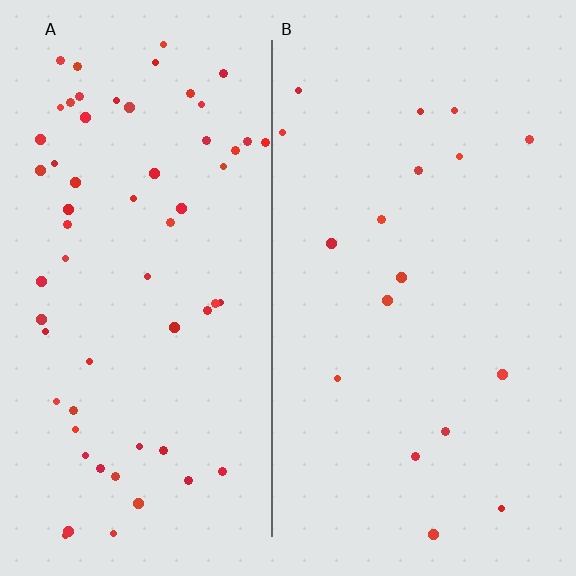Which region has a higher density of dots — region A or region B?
A (the left).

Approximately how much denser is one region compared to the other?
Approximately 3.5× — region A over region B.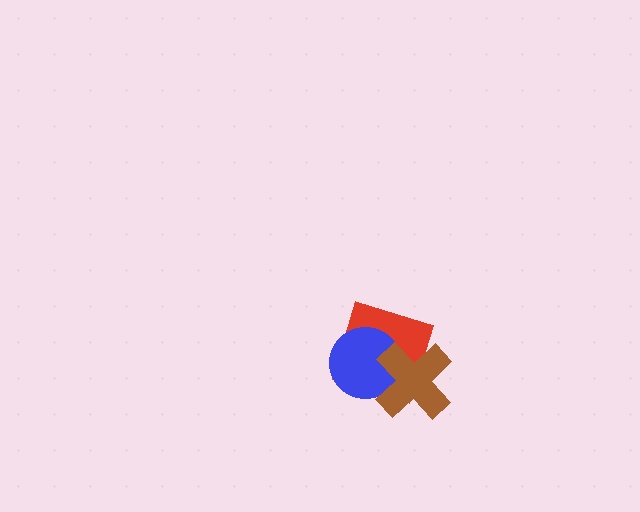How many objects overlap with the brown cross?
2 objects overlap with the brown cross.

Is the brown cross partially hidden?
No, no other shape covers it.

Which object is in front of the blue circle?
The brown cross is in front of the blue circle.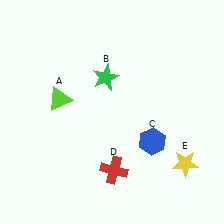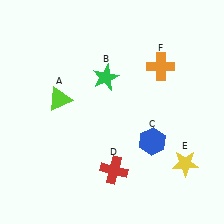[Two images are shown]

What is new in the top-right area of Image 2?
An orange cross (F) was added in the top-right area of Image 2.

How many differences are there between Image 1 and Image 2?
There is 1 difference between the two images.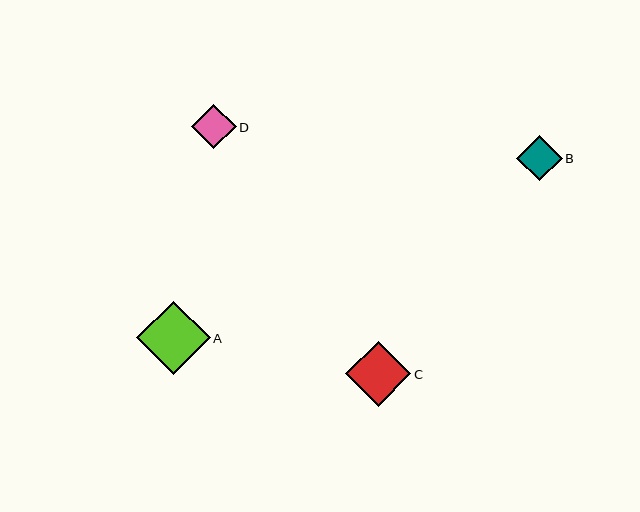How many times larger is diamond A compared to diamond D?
Diamond A is approximately 1.7 times the size of diamond D.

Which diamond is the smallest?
Diamond D is the smallest with a size of approximately 44 pixels.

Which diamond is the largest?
Diamond A is the largest with a size of approximately 73 pixels.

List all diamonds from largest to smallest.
From largest to smallest: A, C, B, D.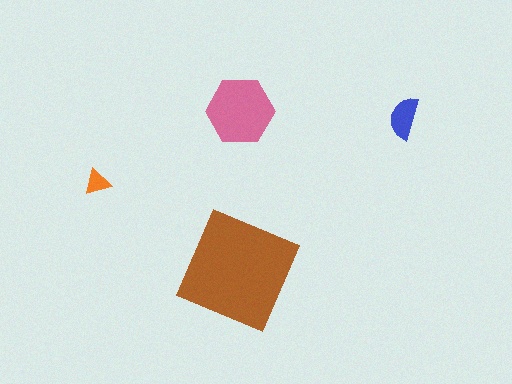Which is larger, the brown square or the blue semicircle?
The brown square.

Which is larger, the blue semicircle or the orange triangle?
The blue semicircle.